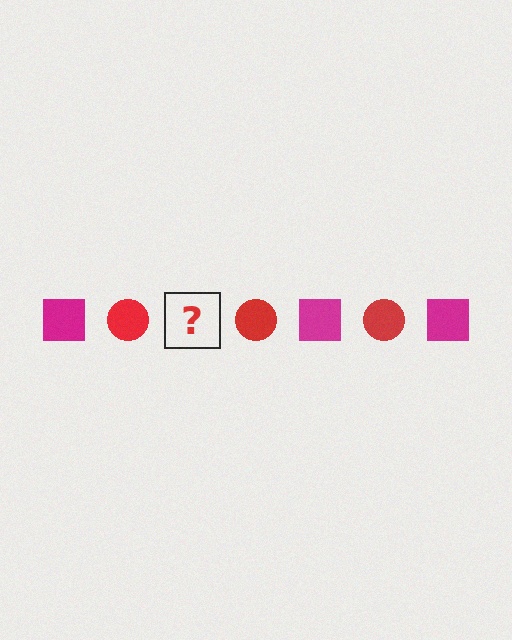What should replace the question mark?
The question mark should be replaced with a magenta square.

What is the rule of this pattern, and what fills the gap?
The rule is that the pattern alternates between magenta square and red circle. The gap should be filled with a magenta square.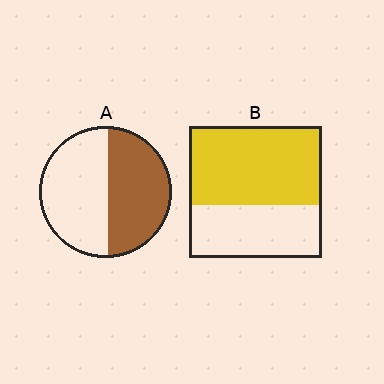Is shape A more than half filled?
Roughly half.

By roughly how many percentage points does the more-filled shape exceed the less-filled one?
By roughly 10 percentage points (B over A).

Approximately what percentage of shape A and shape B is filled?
A is approximately 50% and B is approximately 60%.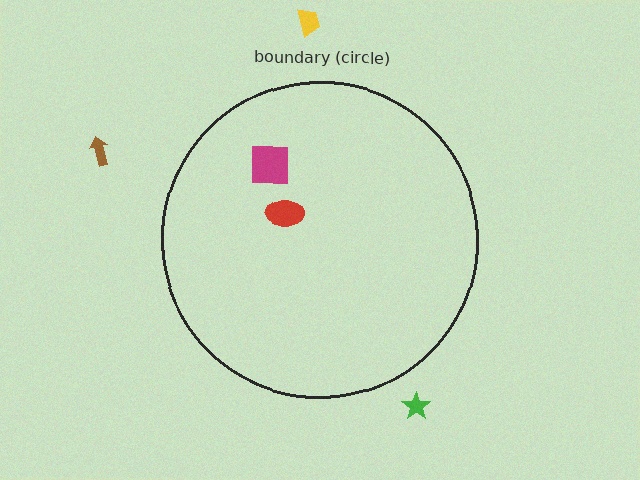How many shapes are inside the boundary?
2 inside, 3 outside.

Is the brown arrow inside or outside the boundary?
Outside.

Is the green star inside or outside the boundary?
Outside.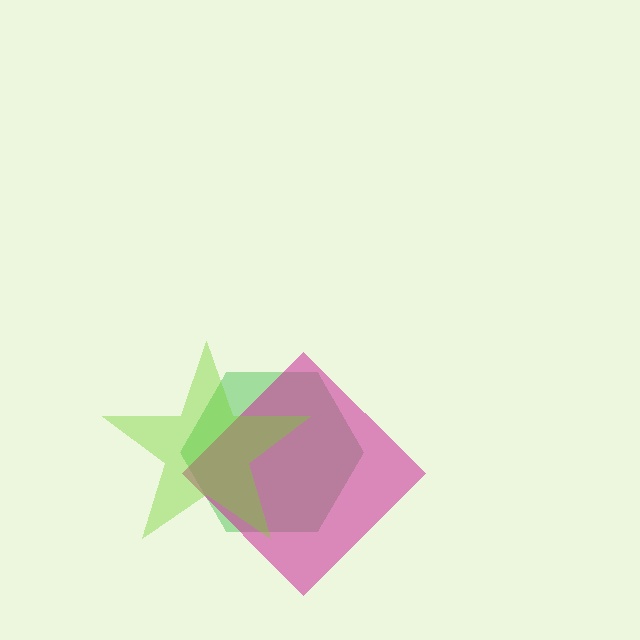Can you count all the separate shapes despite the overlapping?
Yes, there are 3 separate shapes.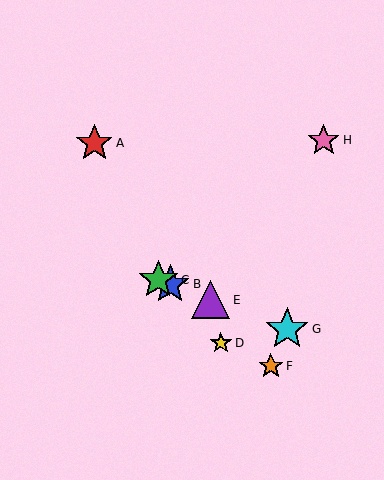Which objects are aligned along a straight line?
Objects B, C, E, G are aligned along a straight line.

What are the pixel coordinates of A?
Object A is at (94, 143).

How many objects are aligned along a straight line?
4 objects (B, C, E, G) are aligned along a straight line.